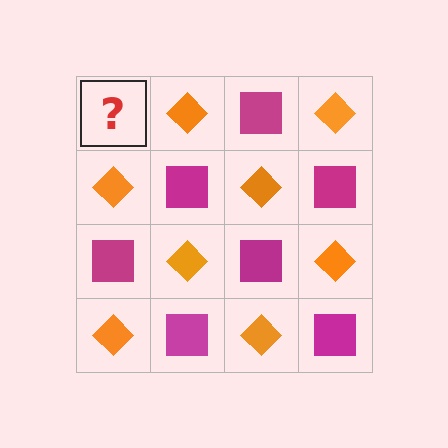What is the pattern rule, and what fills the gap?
The rule is that it alternates magenta square and orange diamond in a checkerboard pattern. The gap should be filled with a magenta square.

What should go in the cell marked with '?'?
The missing cell should contain a magenta square.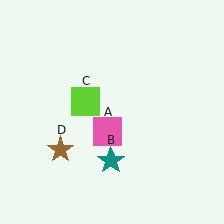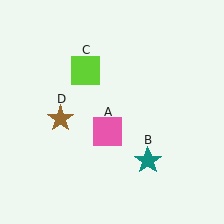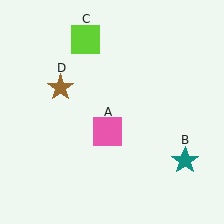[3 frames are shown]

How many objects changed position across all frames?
3 objects changed position: teal star (object B), lime square (object C), brown star (object D).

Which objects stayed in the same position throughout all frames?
Pink square (object A) remained stationary.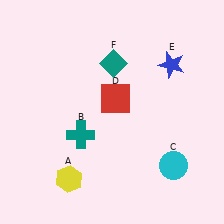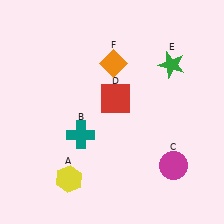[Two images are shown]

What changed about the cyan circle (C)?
In Image 1, C is cyan. In Image 2, it changed to magenta.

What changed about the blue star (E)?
In Image 1, E is blue. In Image 2, it changed to green.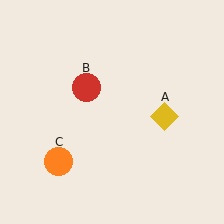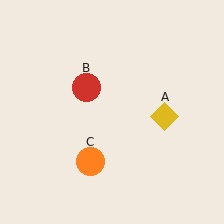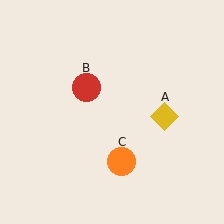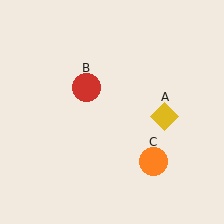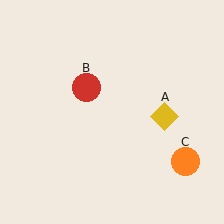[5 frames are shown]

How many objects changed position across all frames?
1 object changed position: orange circle (object C).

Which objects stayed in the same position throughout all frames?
Yellow diamond (object A) and red circle (object B) remained stationary.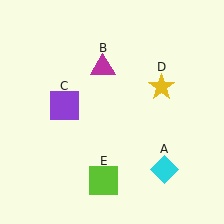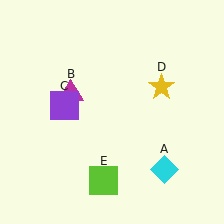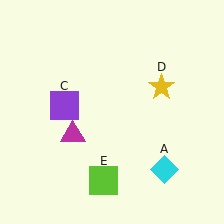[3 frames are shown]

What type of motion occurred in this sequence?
The magenta triangle (object B) rotated counterclockwise around the center of the scene.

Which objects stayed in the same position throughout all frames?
Cyan diamond (object A) and purple square (object C) and yellow star (object D) and lime square (object E) remained stationary.